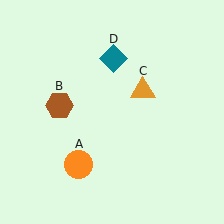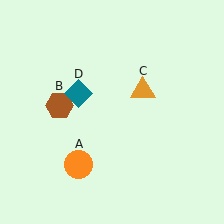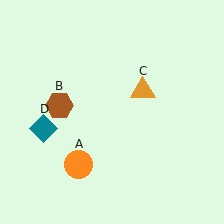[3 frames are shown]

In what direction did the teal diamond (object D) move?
The teal diamond (object D) moved down and to the left.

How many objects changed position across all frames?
1 object changed position: teal diamond (object D).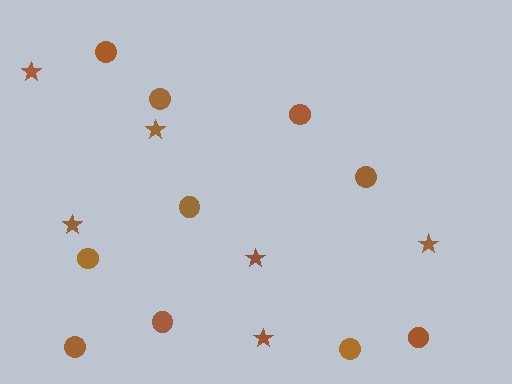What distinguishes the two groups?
There are 2 groups: one group of circles (10) and one group of stars (6).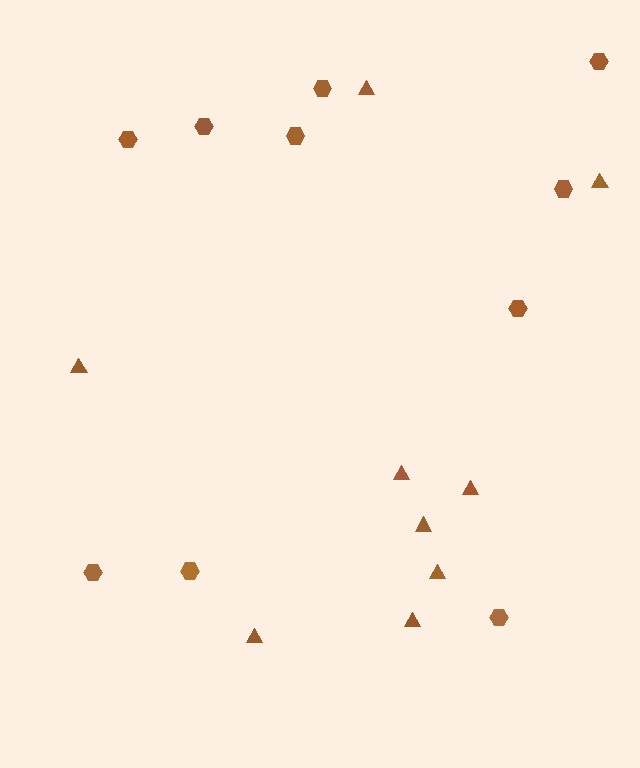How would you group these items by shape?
There are 2 groups: one group of hexagons (10) and one group of triangles (9).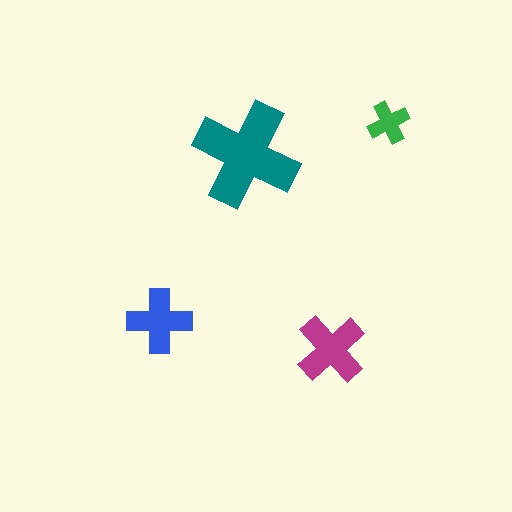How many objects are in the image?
There are 4 objects in the image.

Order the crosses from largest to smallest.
the teal one, the magenta one, the blue one, the green one.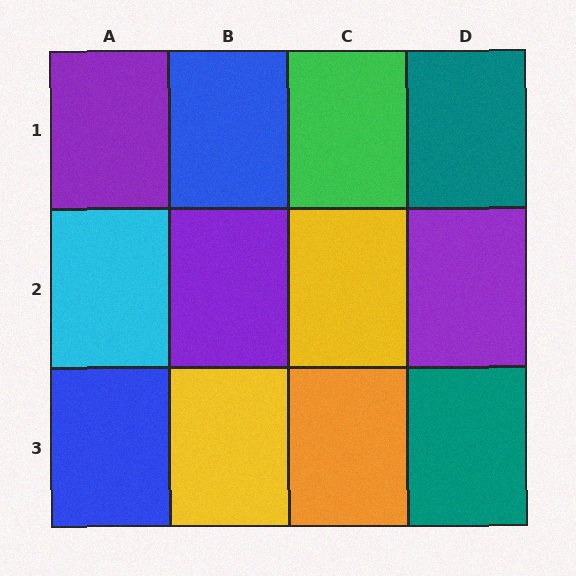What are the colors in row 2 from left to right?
Cyan, purple, yellow, purple.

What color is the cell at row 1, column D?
Teal.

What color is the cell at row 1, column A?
Purple.